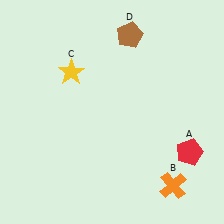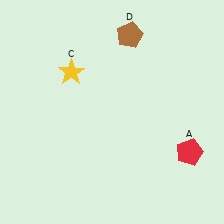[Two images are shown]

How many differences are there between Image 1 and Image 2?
There is 1 difference between the two images.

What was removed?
The orange cross (B) was removed in Image 2.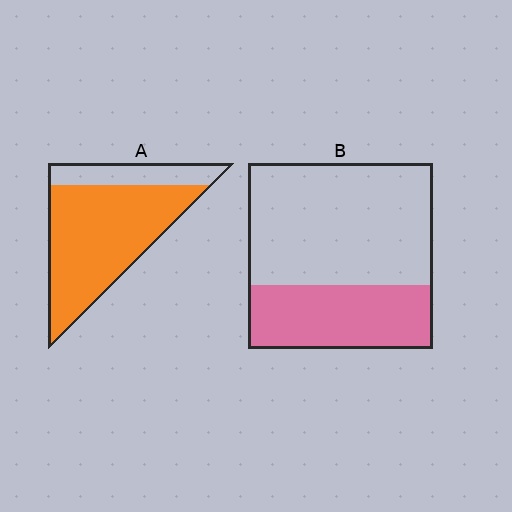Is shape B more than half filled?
No.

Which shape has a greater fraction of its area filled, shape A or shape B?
Shape A.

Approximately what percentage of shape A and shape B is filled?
A is approximately 80% and B is approximately 35%.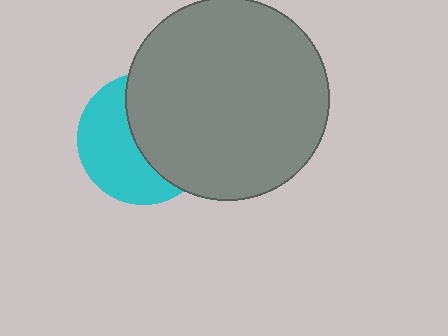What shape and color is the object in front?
The object in front is a gray circle.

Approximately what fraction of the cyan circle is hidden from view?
Roughly 52% of the cyan circle is hidden behind the gray circle.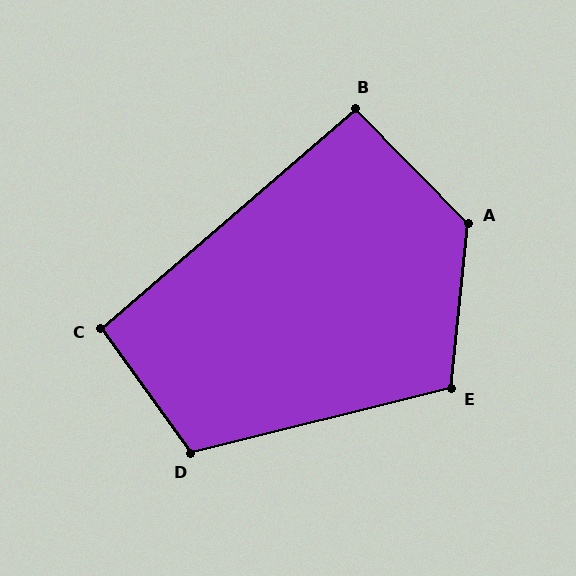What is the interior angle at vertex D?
Approximately 112 degrees (obtuse).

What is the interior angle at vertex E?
Approximately 110 degrees (obtuse).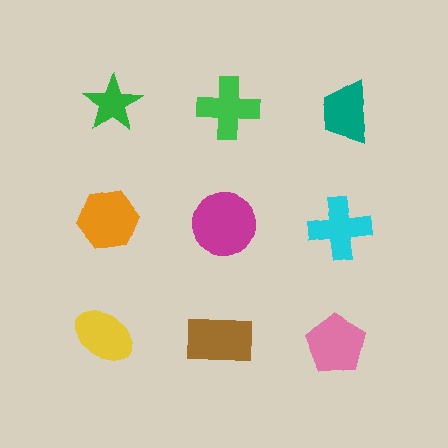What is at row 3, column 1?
A yellow ellipse.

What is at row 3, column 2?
A brown rectangle.